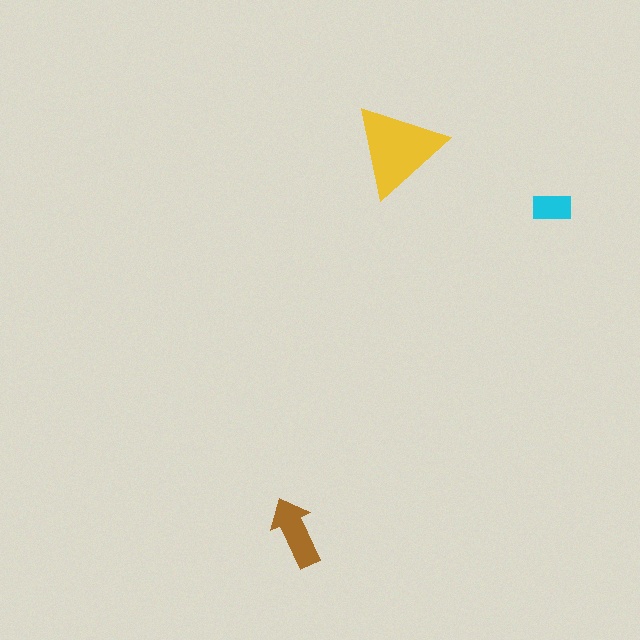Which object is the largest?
The yellow triangle.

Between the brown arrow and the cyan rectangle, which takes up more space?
The brown arrow.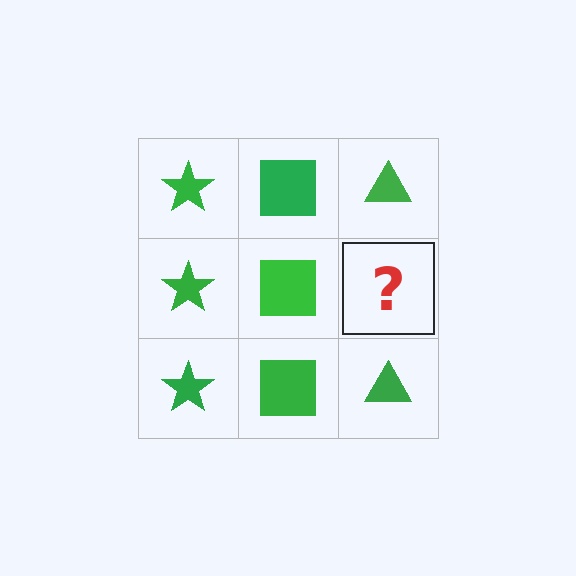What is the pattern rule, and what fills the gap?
The rule is that each column has a consistent shape. The gap should be filled with a green triangle.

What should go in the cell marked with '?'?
The missing cell should contain a green triangle.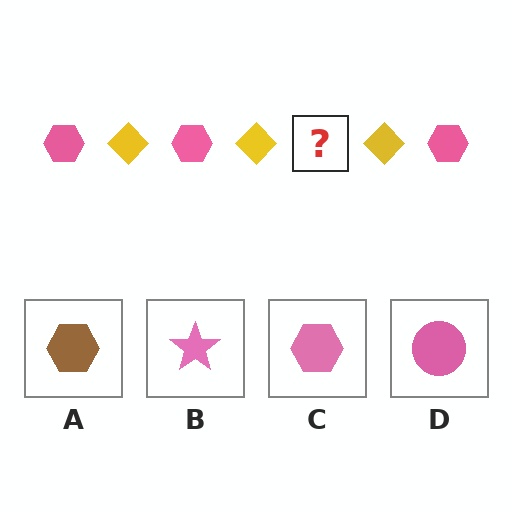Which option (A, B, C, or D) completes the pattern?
C.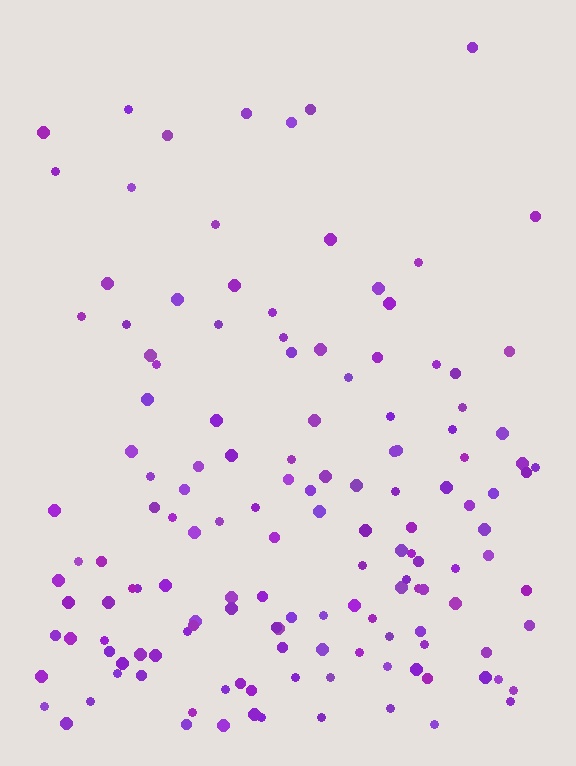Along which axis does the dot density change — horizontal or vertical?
Vertical.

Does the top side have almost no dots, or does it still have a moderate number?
Still a moderate number, just noticeably fewer than the bottom.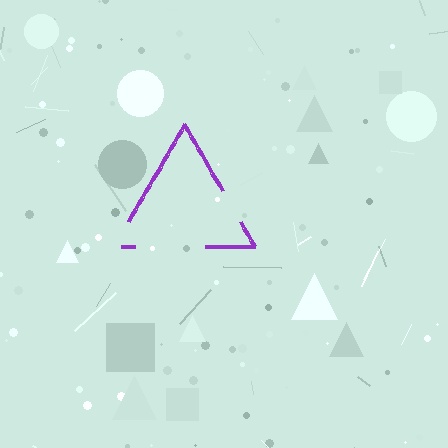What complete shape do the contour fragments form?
The contour fragments form a triangle.